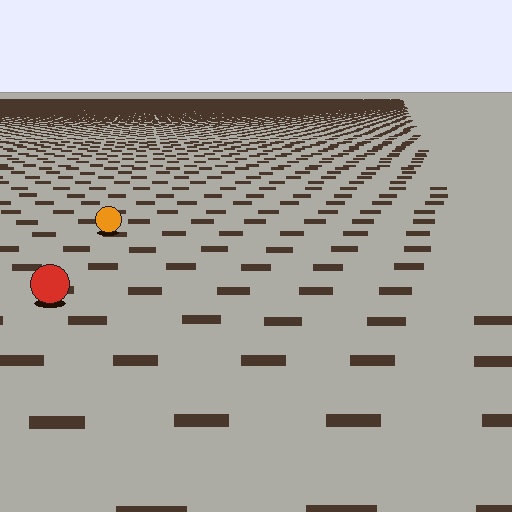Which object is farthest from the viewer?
The orange circle is farthest from the viewer. It appears smaller and the ground texture around it is denser.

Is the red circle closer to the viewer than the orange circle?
Yes. The red circle is closer — you can tell from the texture gradient: the ground texture is coarser near it.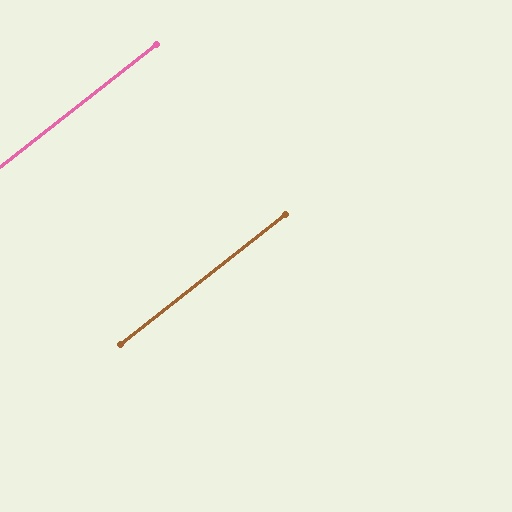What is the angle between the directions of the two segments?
Approximately 0 degrees.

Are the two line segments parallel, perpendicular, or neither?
Parallel — their directions differ by only 0.1°.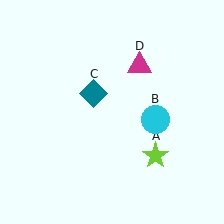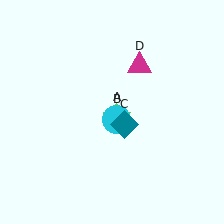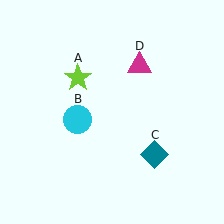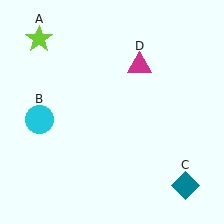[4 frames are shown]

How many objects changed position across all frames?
3 objects changed position: lime star (object A), cyan circle (object B), teal diamond (object C).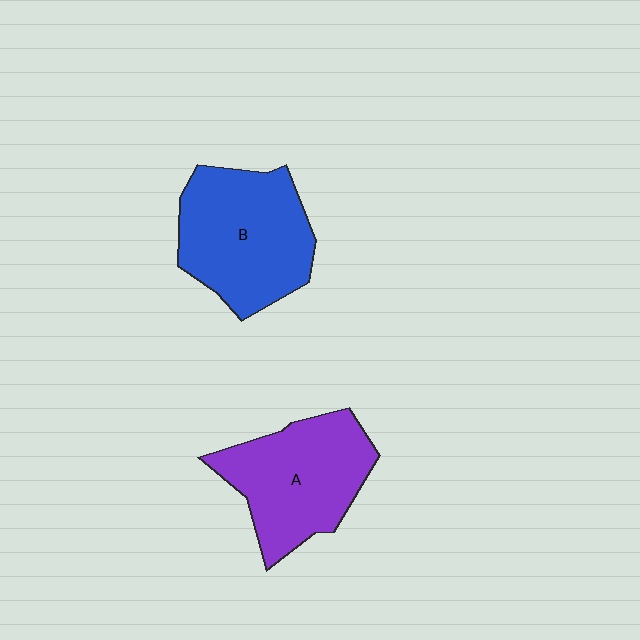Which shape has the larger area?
Shape B (blue).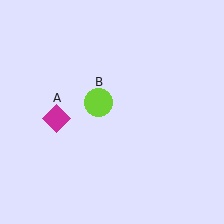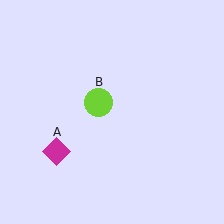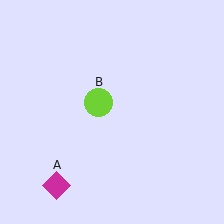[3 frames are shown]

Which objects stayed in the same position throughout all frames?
Lime circle (object B) remained stationary.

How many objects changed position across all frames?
1 object changed position: magenta diamond (object A).